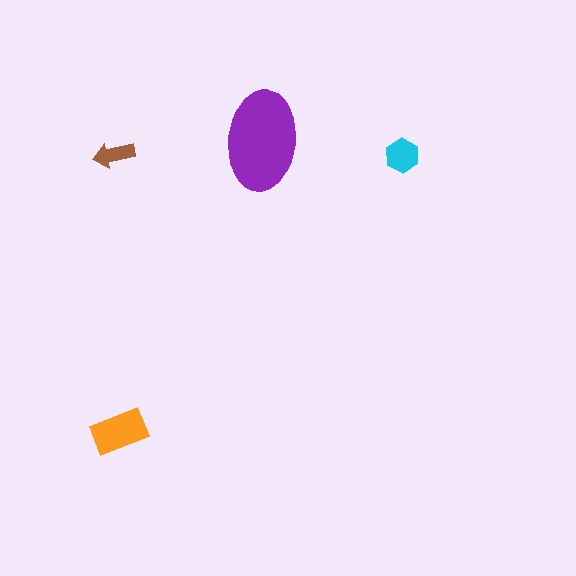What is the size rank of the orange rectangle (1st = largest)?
2nd.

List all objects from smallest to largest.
The brown arrow, the cyan hexagon, the orange rectangle, the purple ellipse.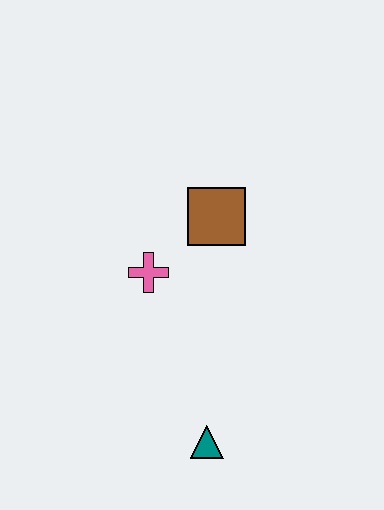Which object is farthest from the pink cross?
The teal triangle is farthest from the pink cross.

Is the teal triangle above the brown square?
No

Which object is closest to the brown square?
The pink cross is closest to the brown square.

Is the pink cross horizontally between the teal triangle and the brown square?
No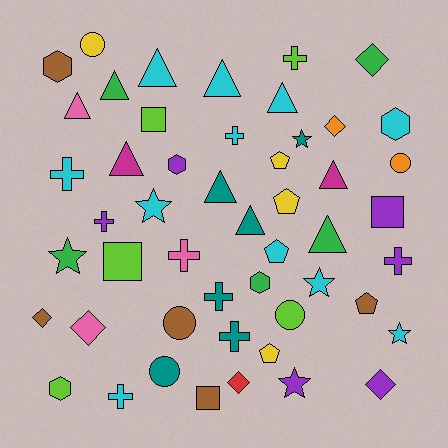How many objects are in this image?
There are 50 objects.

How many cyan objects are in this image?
There are 11 cyan objects.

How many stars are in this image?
There are 6 stars.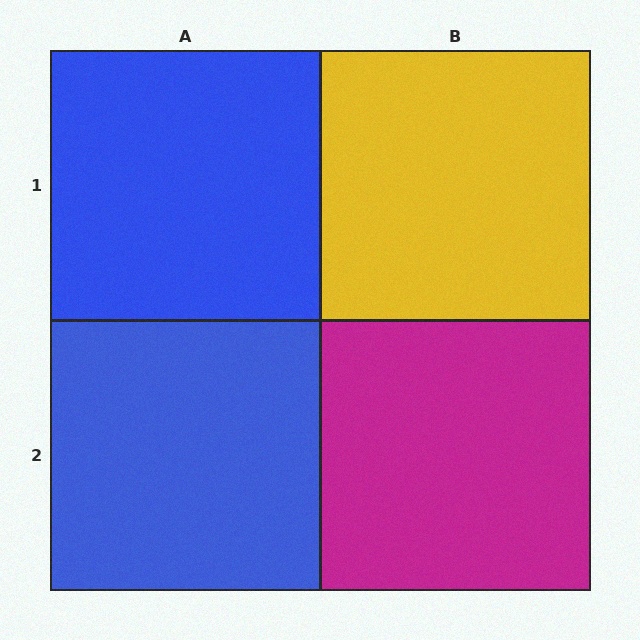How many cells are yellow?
1 cell is yellow.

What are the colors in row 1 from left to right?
Blue, yellow.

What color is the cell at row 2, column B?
Magenta.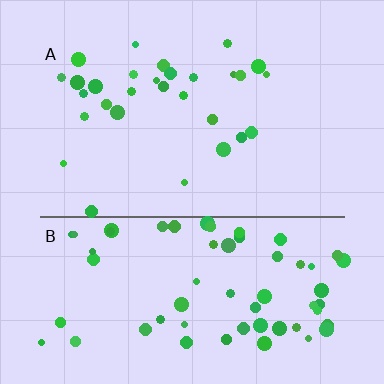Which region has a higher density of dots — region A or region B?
B (the bottom).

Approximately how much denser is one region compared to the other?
Approximately 2.2× — region B over region A.